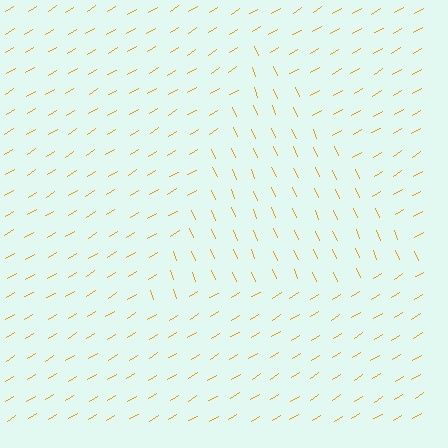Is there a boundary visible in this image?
Yes, there is a texture boundary formed by a change in line orientation.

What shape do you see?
I see a triangle.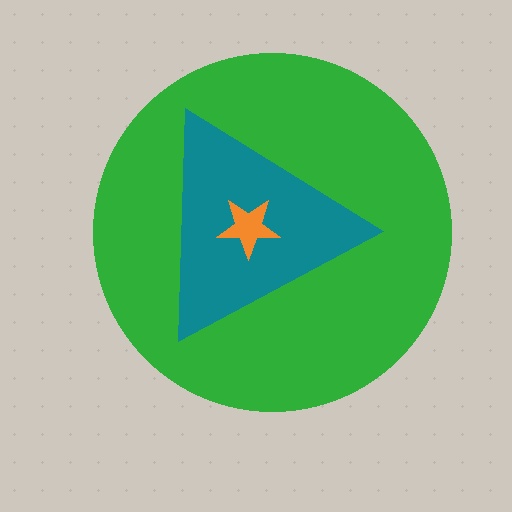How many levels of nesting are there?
3.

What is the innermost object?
The orange star.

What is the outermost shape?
The green circle.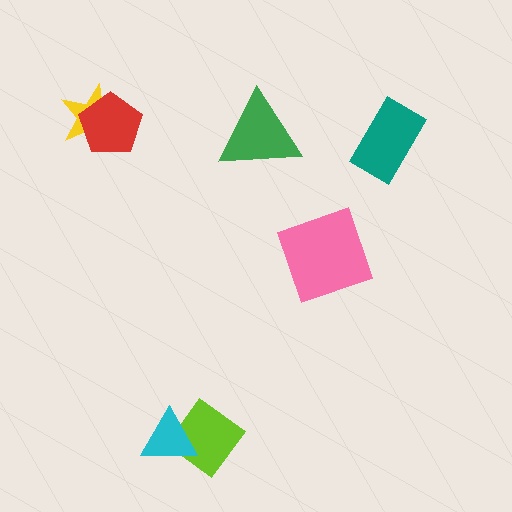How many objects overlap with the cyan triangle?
1 object overlaps with the cyan triangle.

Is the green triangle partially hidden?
No, no other shape covers it.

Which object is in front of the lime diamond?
The cyan triangle is in front of the lime diamond.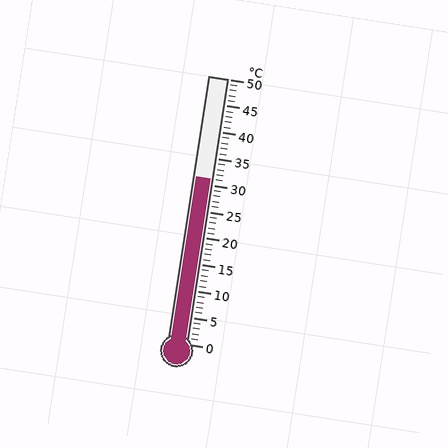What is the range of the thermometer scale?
The thermometer scale ranges from 0°C to 50°C.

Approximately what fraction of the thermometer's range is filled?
The thermometer is filled to approximately 60% of its range.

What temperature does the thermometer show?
The thermometer shows approximately 31°C.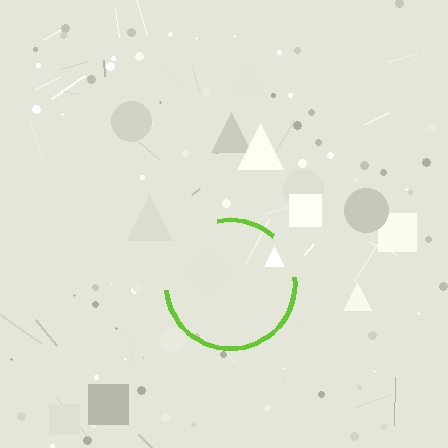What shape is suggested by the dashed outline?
The dashed outline suggests a circle.